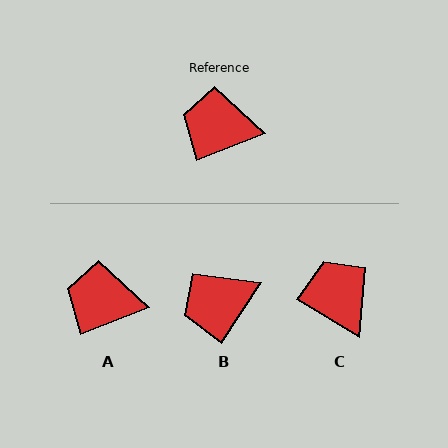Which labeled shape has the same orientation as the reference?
A.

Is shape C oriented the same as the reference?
No, it is off by about 52 degrees.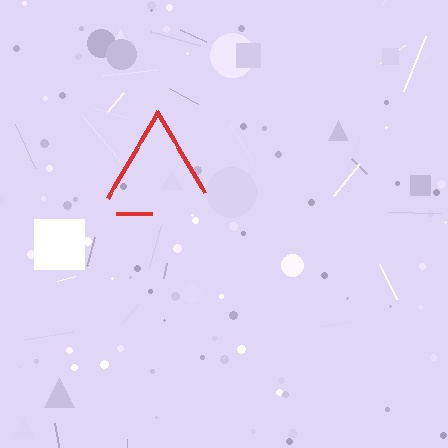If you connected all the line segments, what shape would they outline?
They would outline a triangle.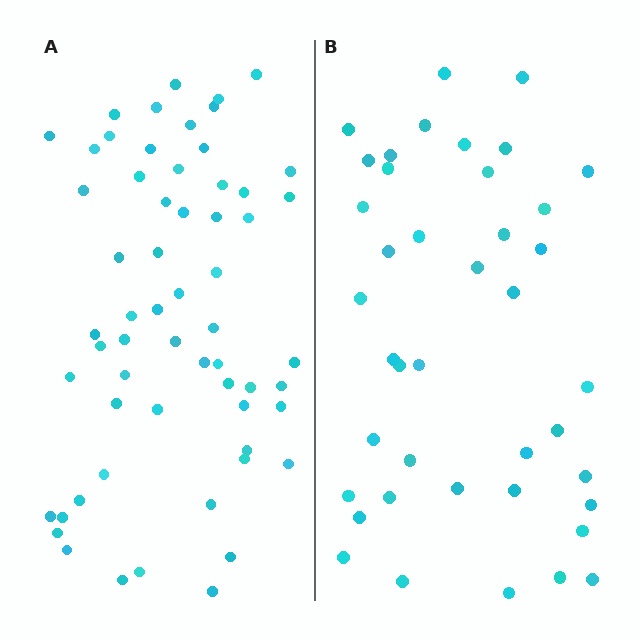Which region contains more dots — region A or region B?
Region A (the left region) has more dots.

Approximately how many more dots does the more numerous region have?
Region A has approximately 20 more dots than region B.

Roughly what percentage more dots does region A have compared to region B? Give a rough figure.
About 45% more.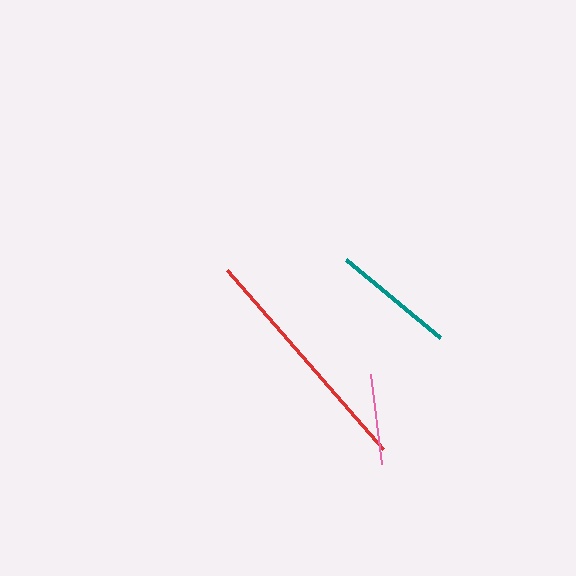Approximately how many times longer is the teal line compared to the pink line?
The teal line is approximately 1.3 times the length of the pink line.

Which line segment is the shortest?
The pink line is the shortest at approximately 91 pixels.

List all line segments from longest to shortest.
From longest to shortest: red, teal, pink.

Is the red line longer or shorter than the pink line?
The red line is longer than the pink line.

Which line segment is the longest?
The red line is the longest at approximately 237 pixels.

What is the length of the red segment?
The red segment is approximately 237 pixels long.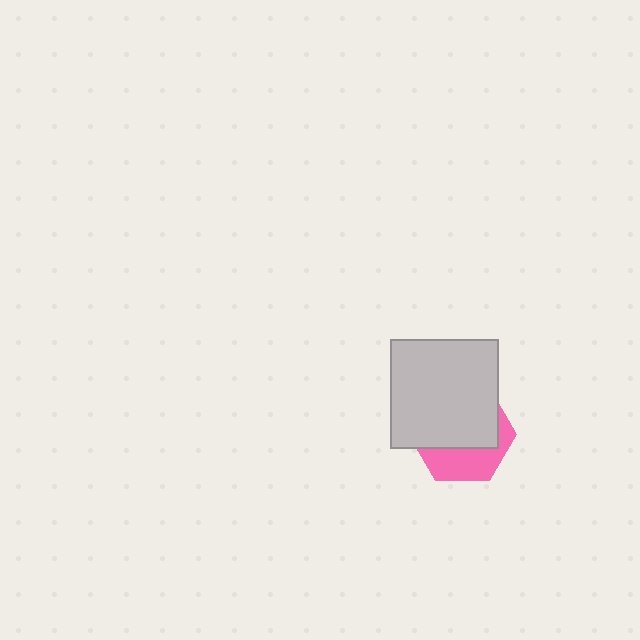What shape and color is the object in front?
The object in front is a light gray square.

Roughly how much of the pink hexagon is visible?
A small part of it is visible (roughly 36%).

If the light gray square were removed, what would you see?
You would see the complete pink hexagon.